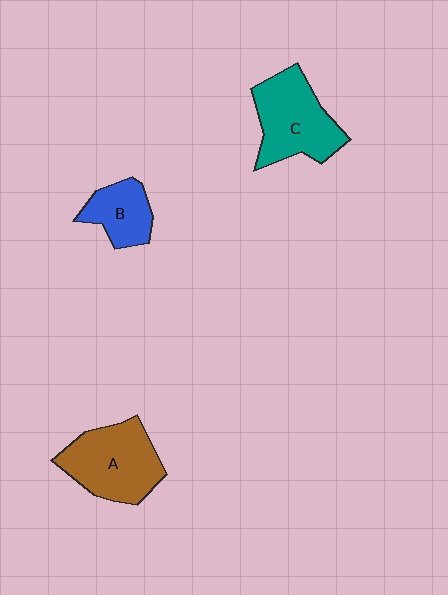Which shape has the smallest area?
Shape B (blue).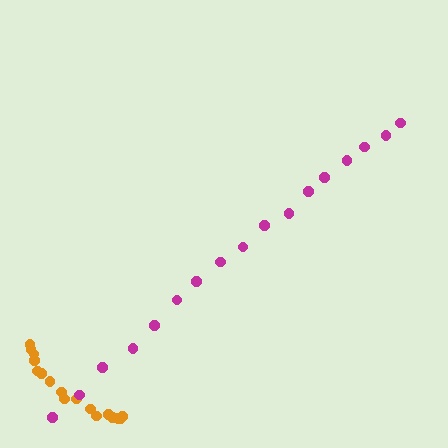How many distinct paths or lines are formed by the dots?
There are 2 distinct paths.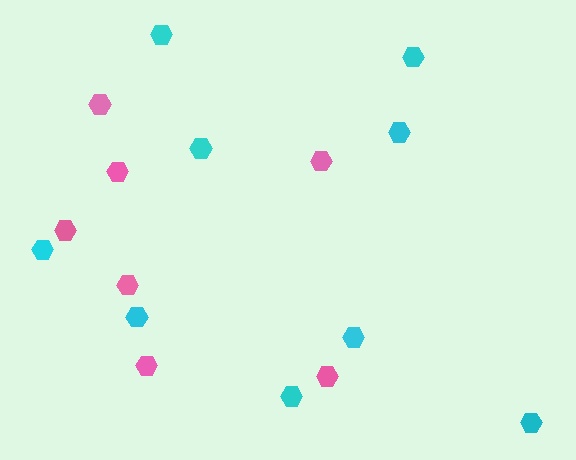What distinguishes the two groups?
There are 2 groups: one group of pink hexagons (7) and one group of cyan hexagons (9).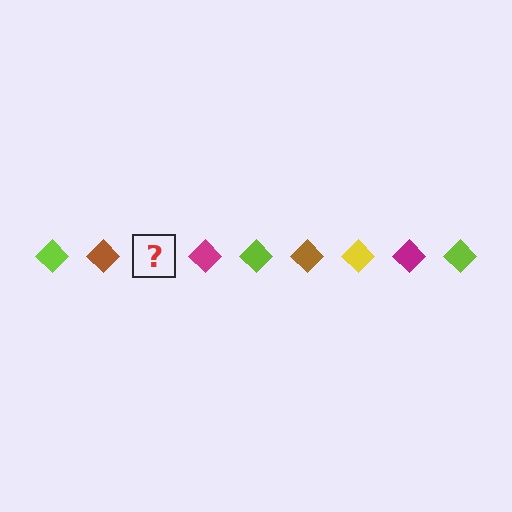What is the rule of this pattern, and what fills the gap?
The rule is that the pattern cycles through lime, brown, yellow, magenta diamonds. The gap should be filled with a yellow diamond.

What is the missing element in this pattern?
The missing element is a yellow diamond.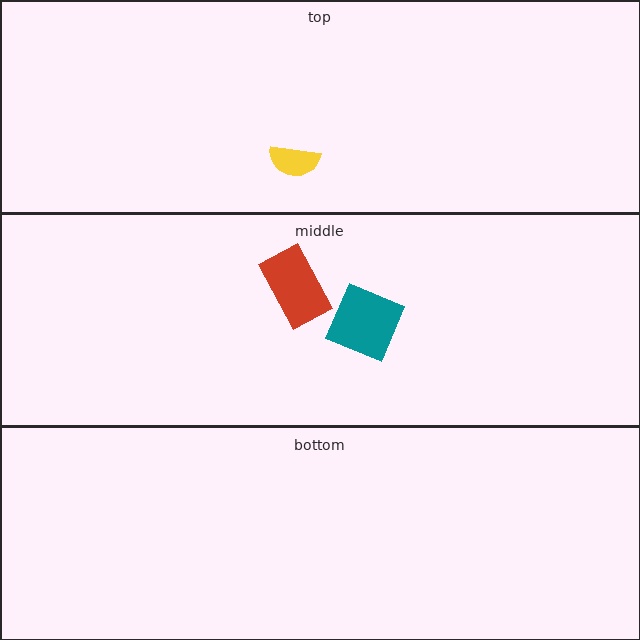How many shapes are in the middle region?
2.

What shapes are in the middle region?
The teal square, the red rectangle.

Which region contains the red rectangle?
The middle region.